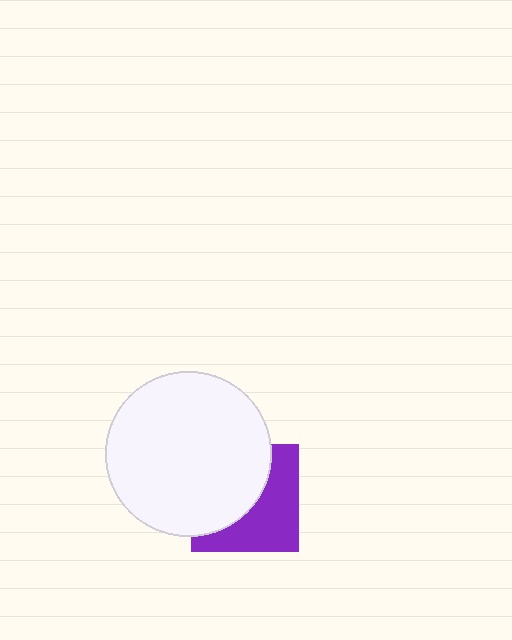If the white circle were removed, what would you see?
You would see the complete purple square.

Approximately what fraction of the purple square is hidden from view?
Roughly 52% of the purple square is hidden behind the white circle.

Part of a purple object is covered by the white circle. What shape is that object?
It is a square.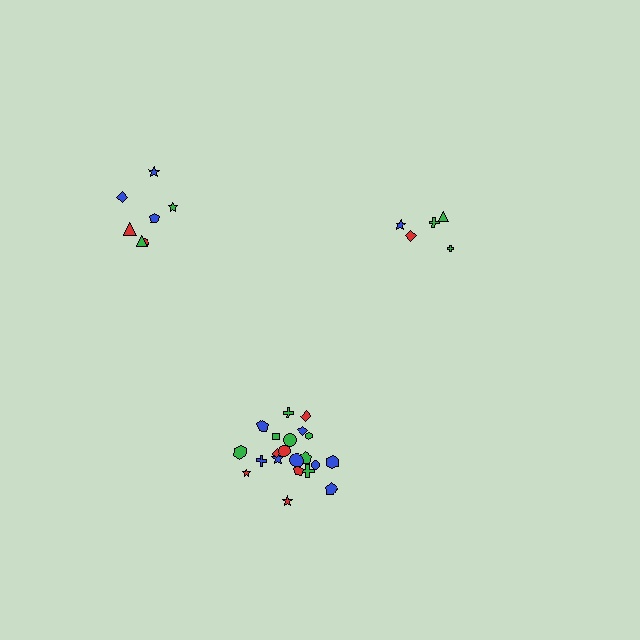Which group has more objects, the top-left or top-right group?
The top-left group.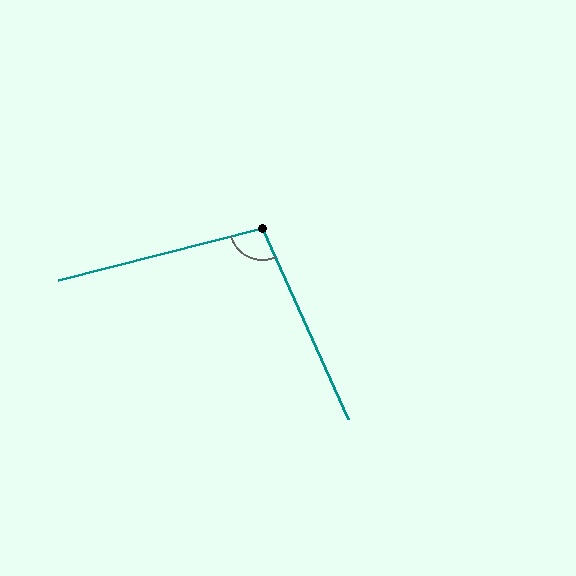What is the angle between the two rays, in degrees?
Approximately 100 degrees.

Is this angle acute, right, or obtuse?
It is obtuse.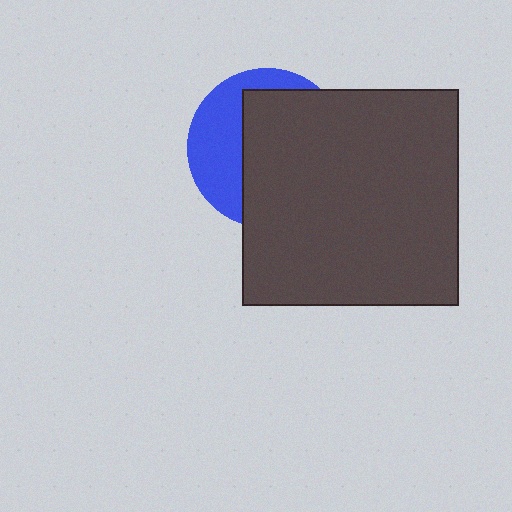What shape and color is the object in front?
The object in front is a dark gray square.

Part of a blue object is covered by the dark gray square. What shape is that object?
It is a circle.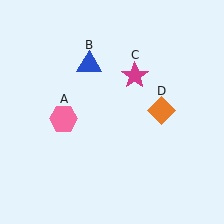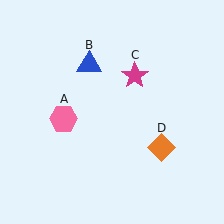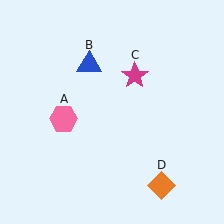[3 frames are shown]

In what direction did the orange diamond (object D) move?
The orange diamond (object D) moved down.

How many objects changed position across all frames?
1 object changed position: orange diamond (object D).